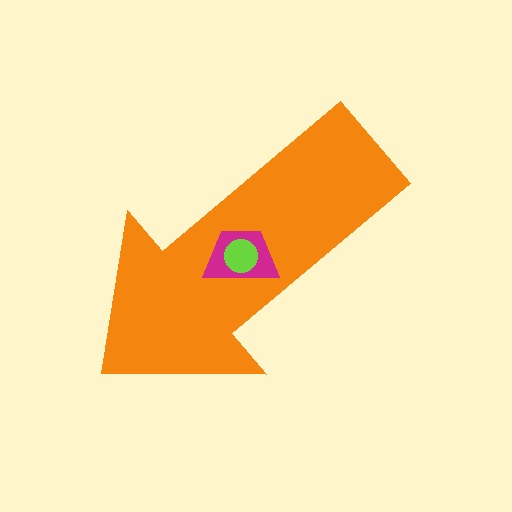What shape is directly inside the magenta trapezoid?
The lime circle.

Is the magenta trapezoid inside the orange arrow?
Yes.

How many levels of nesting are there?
3.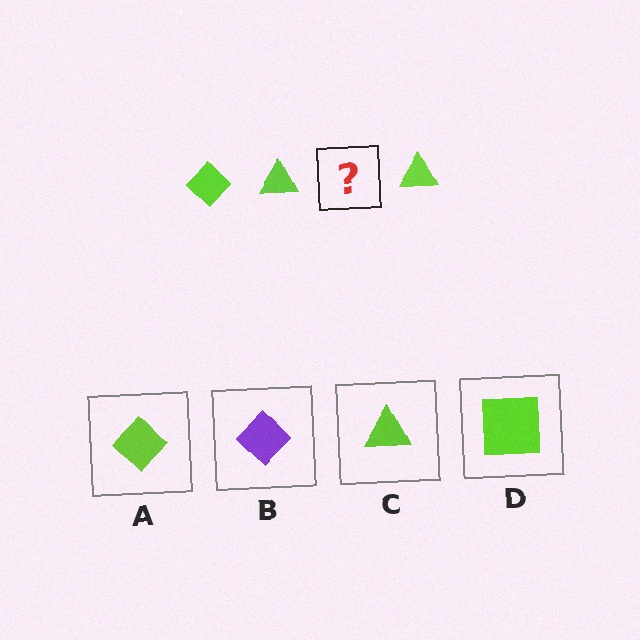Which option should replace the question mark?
Option A.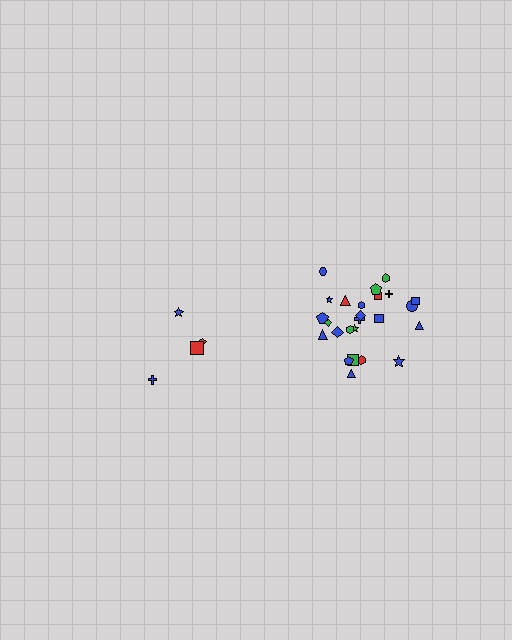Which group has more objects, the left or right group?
The right group.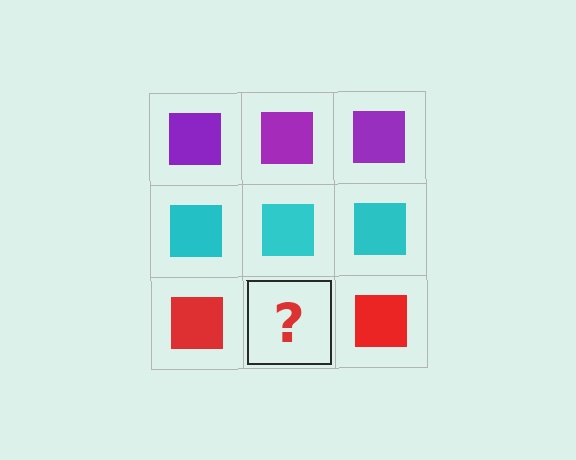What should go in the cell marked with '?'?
The missing cell should contain a red square.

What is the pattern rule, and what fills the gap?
The rule is that each row has a consistent color. The gap should be filled with a red square.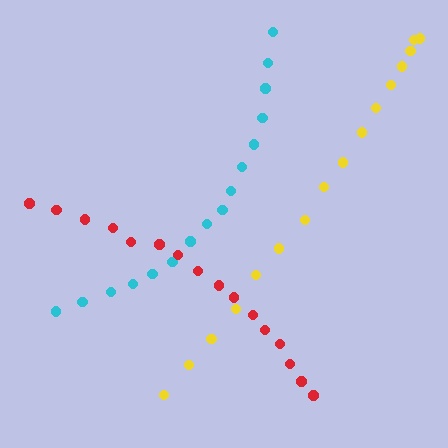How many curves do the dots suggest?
There are 3 distinct paths.